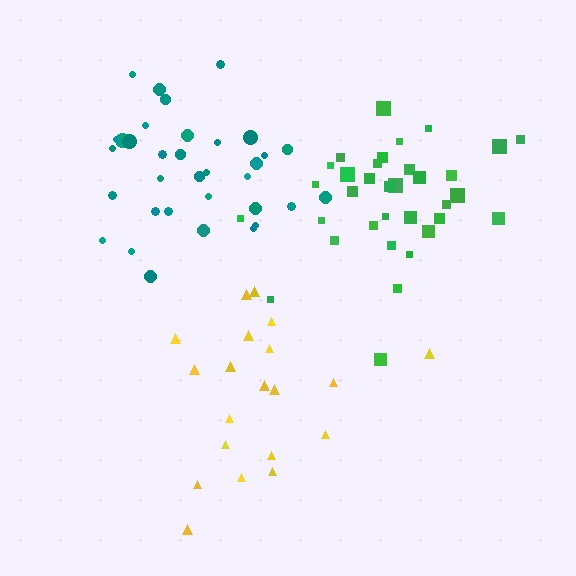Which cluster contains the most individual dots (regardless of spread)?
Green (34).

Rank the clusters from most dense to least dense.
teal, yellow, green.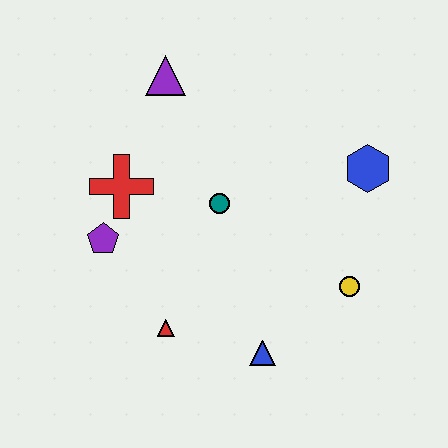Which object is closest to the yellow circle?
The blue triangle is closest to the yellow circle.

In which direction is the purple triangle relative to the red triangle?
The purple triangle is above the red triangle.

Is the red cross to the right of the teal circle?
No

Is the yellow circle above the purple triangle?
No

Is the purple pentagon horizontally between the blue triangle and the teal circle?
No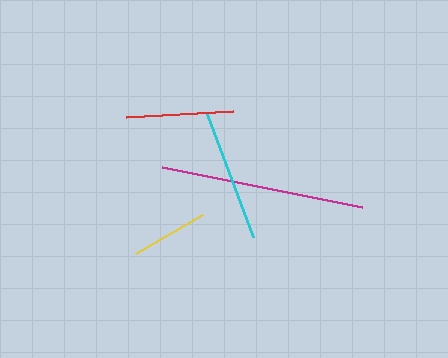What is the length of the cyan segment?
The cyan segment is approximately 131 pixels long.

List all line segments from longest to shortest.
From longest to shortest: magenta, cyan, red, yellow.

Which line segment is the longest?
The magenta line is the longest at approximately 204 pixels.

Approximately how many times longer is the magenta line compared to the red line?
The magenta line is approximately 1.9 times the length of the red line.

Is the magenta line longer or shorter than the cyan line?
The magenta line is longer than the cyan line.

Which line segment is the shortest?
The yellow line is the shortest at approximately 78 pixels.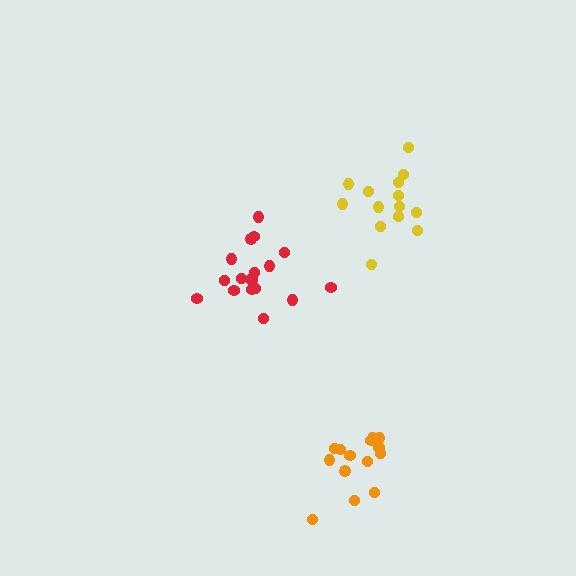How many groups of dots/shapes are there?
There are 3 groups.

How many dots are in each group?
Group 1: 18 dots, Group 2: 14 dots, Group 3: 14 dots (46 total).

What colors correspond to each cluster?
The clusters are colored: red, yellow, orange.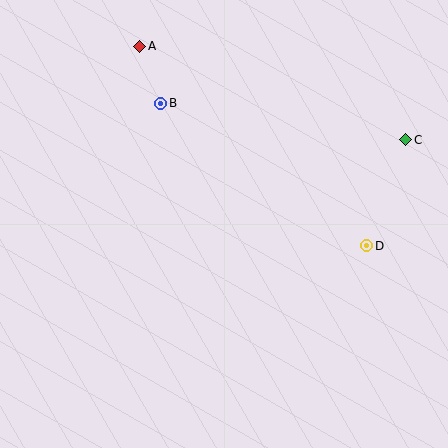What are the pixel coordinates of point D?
Point D is at (367, 246).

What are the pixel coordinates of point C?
Point C is at (406, 140).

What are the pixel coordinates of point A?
Point A is at (140, 46).